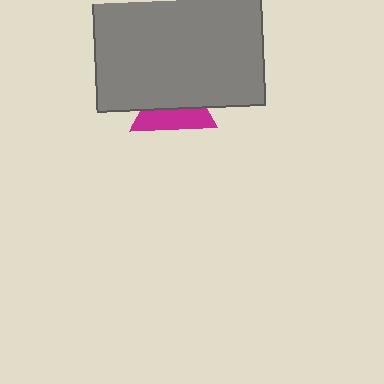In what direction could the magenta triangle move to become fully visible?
The magenta triangle could move down. That would shift it out from behind the gray rectangle entirely.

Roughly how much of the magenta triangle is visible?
A small part of it is visible (roughly 44%).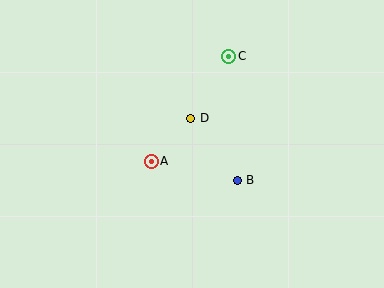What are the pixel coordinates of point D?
Point D is at (191, 118).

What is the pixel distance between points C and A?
The distance between C and A is 131 pixels.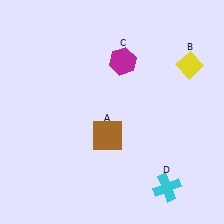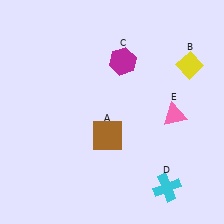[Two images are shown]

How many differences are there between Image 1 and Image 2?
There is 1 difference between the two images.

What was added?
A pink triangle (E) was added in Image 2.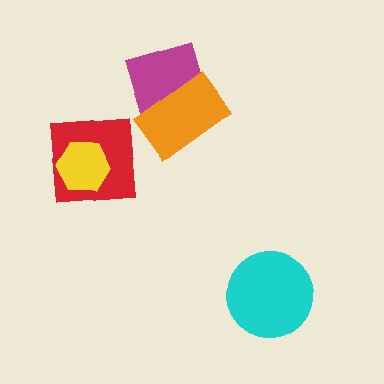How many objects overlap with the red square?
1 object overlaps with the red square.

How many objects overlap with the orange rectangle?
1 object overlaps with the orange rectangle.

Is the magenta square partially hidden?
Yes, it is partially covered by another shape.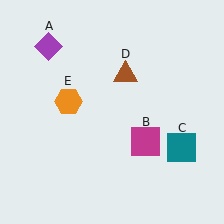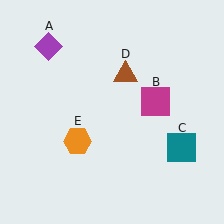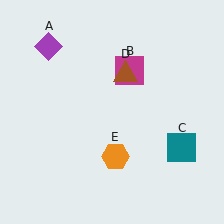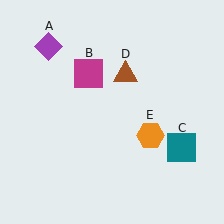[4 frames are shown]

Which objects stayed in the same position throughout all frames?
Purple diamond (object A) and teal square (object C) and brown triangle (object D) remained stationary.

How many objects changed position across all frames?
2 objects changed position: magenta square (object B), orange hexagon (object E).